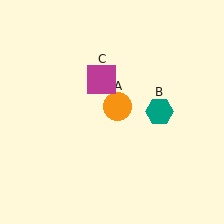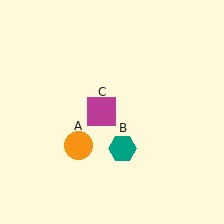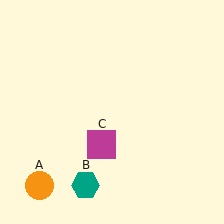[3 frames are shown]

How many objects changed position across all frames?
3 objects changed position: orange circle (object A), teal hexagon (object B), magenta square (object C).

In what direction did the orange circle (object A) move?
The orange circle (object A) moved down and to the left.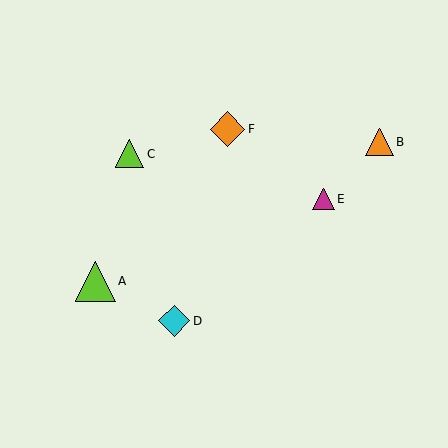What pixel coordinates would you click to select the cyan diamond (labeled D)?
Click at (174, 321) to select the cyan diamond D.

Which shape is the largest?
The lime triangle (labeled A) is the largest.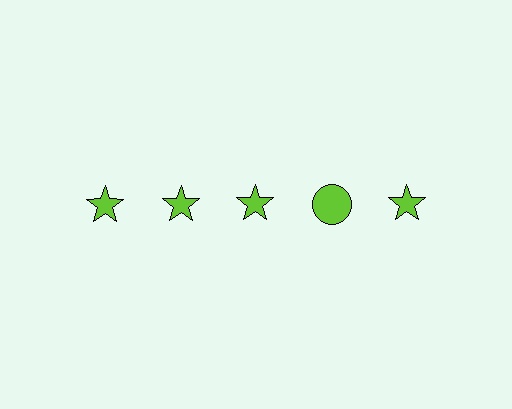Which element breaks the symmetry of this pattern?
The lime circle in the top row, second from right column breaks the symmetry. All other shapes are lime stars.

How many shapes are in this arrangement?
There are 5 shapes arranged in a grid pattern.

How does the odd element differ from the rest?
It has a different shape: circle instead of star.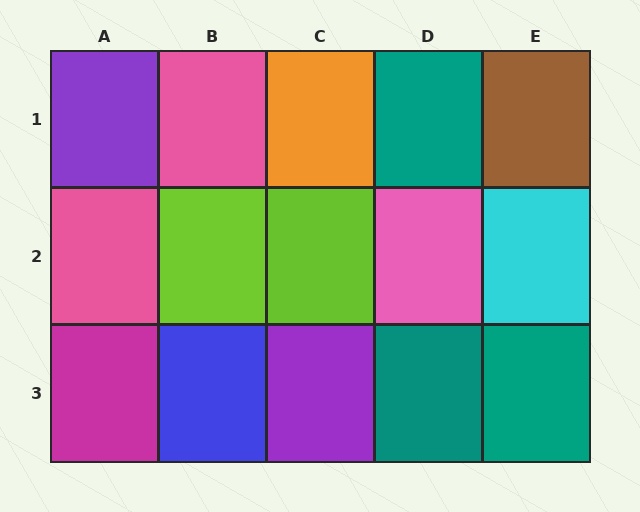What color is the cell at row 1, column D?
Teal.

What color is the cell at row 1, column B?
Pink.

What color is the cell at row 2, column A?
Pink.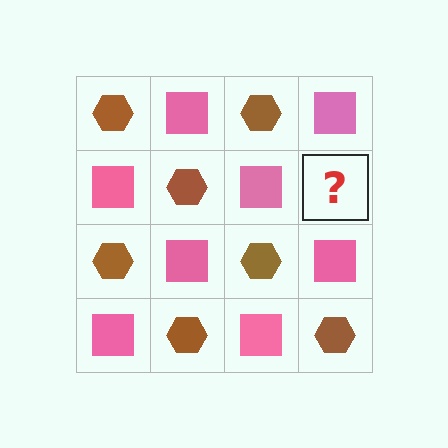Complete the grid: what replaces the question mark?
The question mark should be replaced with a brown hexagon.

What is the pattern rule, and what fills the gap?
The rule is that it alternates brown hexagon and pink square in a checkerboard pattern. The gap should be filled with a brown hexagon.